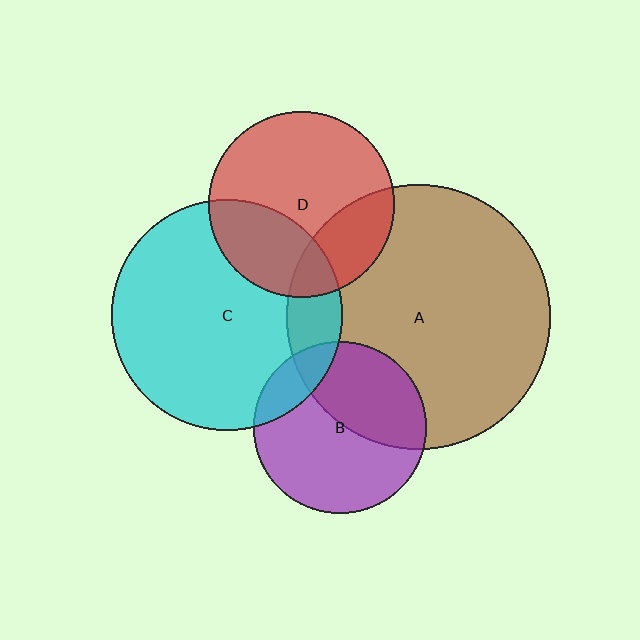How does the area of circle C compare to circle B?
Approximately 1.8 times.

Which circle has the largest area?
Circle A (brown).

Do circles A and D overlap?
Yes.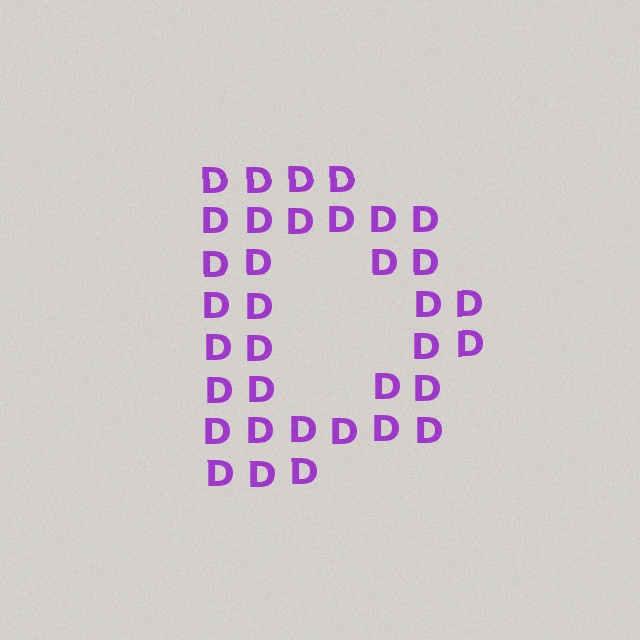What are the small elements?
The small elements are letter D's.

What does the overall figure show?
The overall figure shows the letter D.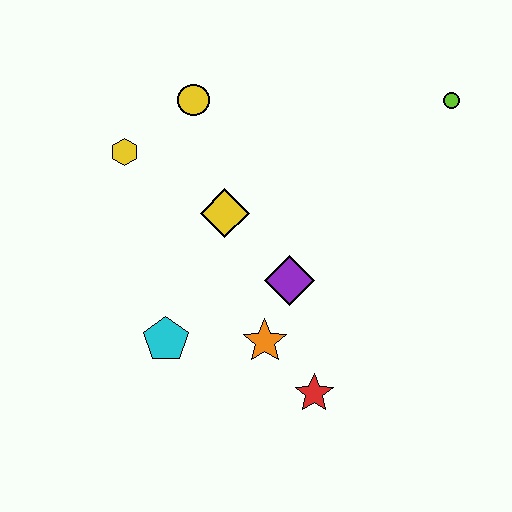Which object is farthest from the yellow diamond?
The lime circle is farthest from the yellow diamond.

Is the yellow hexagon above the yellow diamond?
Yes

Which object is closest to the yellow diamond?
The purple diamond is closest to the yellow diamond.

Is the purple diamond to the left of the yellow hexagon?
No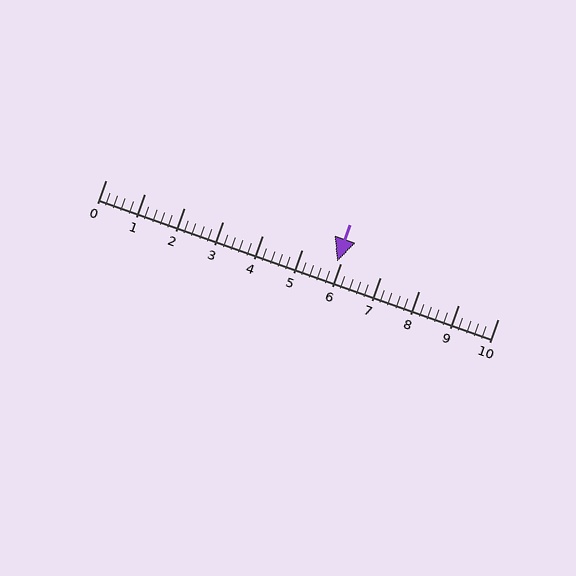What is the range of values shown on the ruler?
The ruler shows values from 0 to 10.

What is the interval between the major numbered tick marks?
The major tick marks are spaced 1 units apart.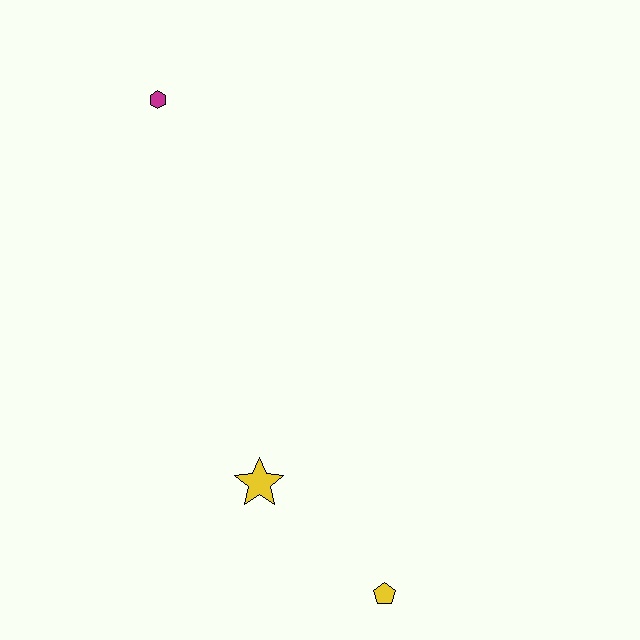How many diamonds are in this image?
There are no diamonds.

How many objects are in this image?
There are 3 objects.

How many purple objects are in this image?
There are no purple objects.